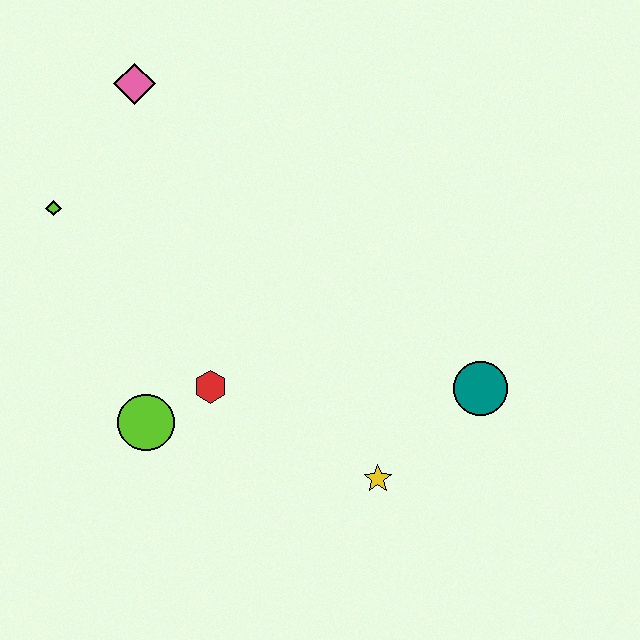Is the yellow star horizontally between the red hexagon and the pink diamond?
No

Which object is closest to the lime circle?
The red hexagon is closest to the lime circle.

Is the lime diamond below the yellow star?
No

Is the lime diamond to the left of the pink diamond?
Yes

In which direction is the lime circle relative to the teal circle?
The lime circle is to the left of the teal circle.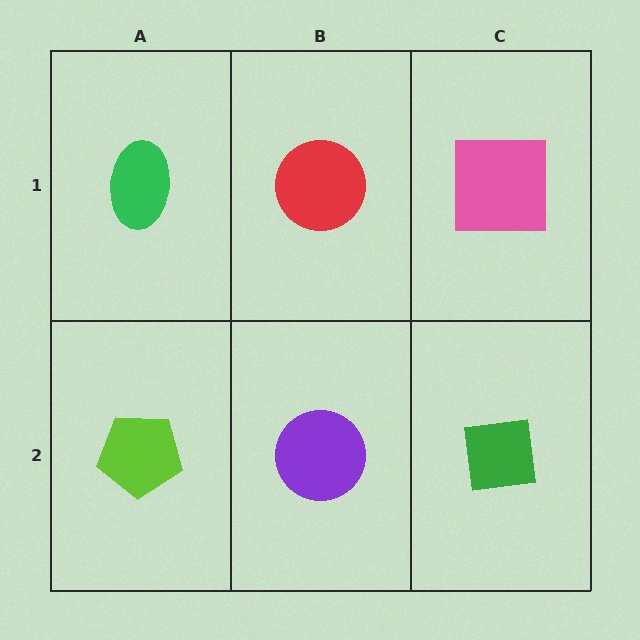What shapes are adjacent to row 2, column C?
A pink square (row 1, column C), a purple circle (row 2, column B).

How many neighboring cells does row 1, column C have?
2.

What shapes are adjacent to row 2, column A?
A green ellipse (row 1, column A), a purple circle (row 2, column B).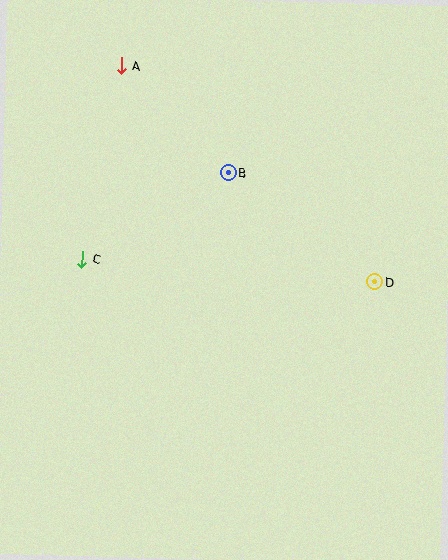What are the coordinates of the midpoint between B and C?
The midpoint between B and C is at (155, 216).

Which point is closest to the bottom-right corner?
Point D is closest to the bottom-right corner.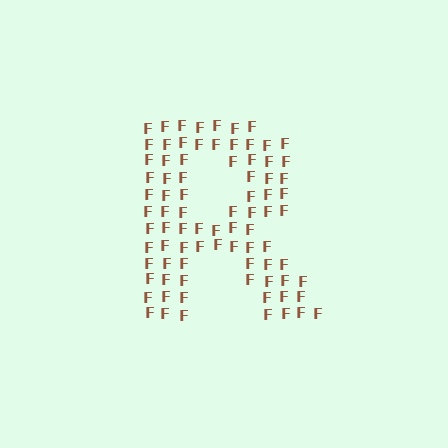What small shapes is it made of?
It is made of small letter F's.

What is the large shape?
The large shape is the letter R.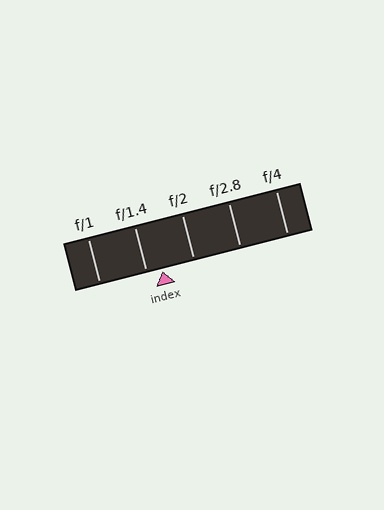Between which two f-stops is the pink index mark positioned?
The index mark is between f/1.4 and f/2.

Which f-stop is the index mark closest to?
The index mark is closest to f/1.4.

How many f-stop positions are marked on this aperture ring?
There are 5 f-stop positions marked.